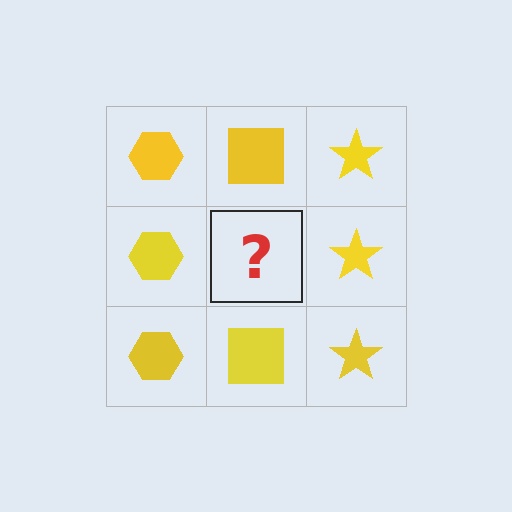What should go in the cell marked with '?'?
The missing cell should contain a yellow square.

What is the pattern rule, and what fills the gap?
The rule is that each column has a consistent shape. The gap should be filled with a yellow square.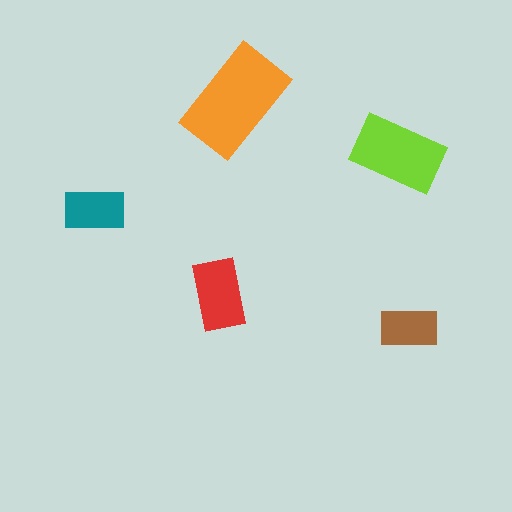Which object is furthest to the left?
The teal rectangle is leftmost.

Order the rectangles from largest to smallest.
the orange one, the lime one, the red one, the teal one, the brown one.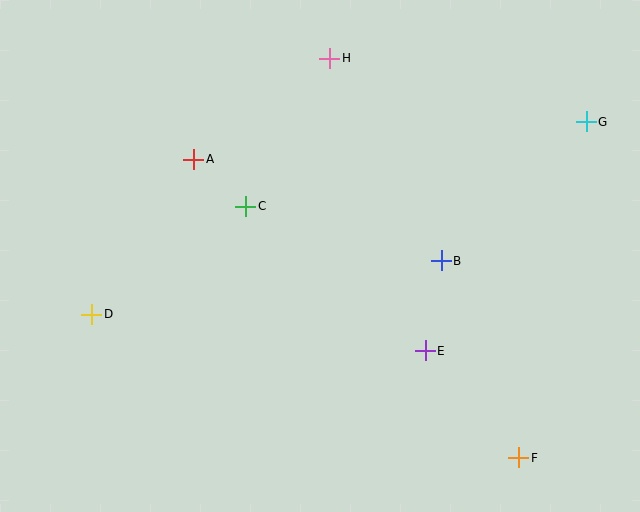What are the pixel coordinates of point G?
Point G is at (586, 122).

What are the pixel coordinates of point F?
Point F is at (519, 458).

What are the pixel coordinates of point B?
Point B is at (441, 261).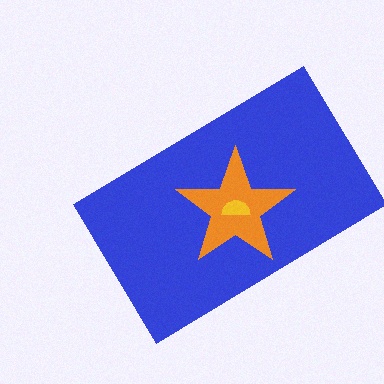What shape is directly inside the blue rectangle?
The orange star.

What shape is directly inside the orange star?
The yellow semicircle.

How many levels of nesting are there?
3.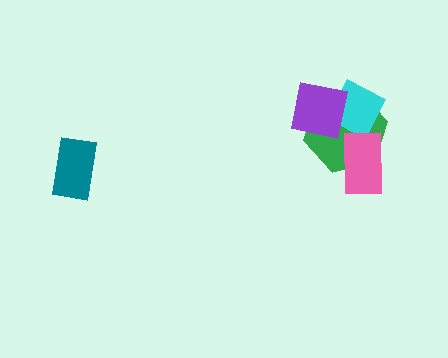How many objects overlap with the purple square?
2 objects overlap with the purple square.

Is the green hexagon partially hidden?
Yes, it is partially covered by another shape.